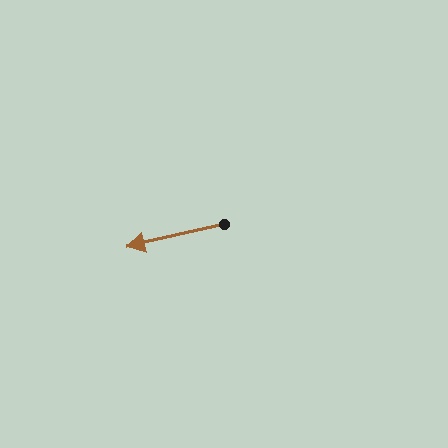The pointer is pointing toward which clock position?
Roughly 9 o'clock.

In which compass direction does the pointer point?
West.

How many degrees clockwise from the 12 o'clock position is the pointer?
Approximately 257 degrees.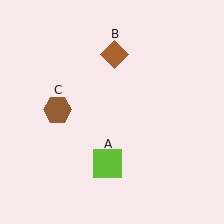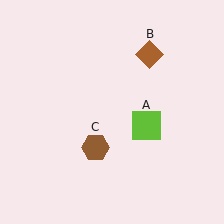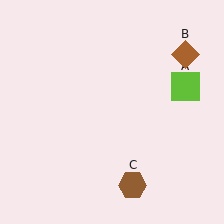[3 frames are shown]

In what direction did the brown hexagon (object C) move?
The brown hexagon (object C) moved down and to the right.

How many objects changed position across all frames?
3 objects changed position: lime square (object A), brown diamond (object B), brown hexagon (object C).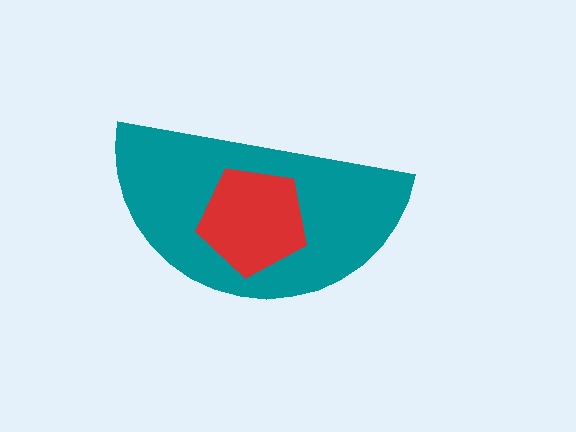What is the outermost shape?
The teal semicircle.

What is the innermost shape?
The red pentagon.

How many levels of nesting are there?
2.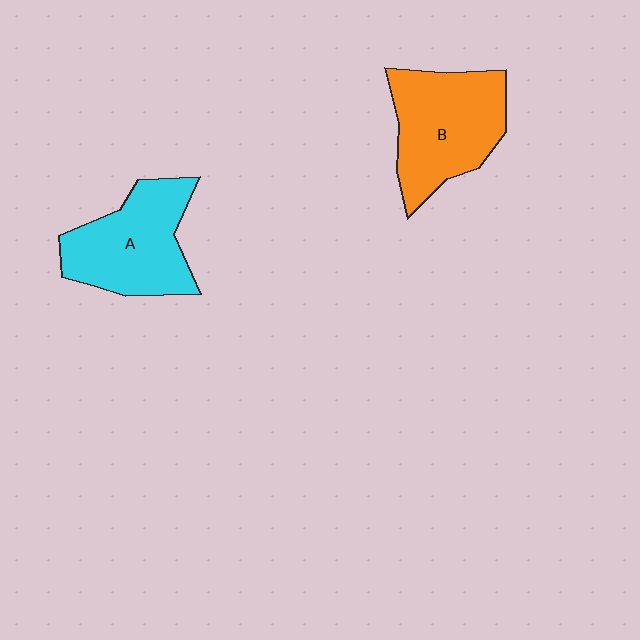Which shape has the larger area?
Shape B (orange).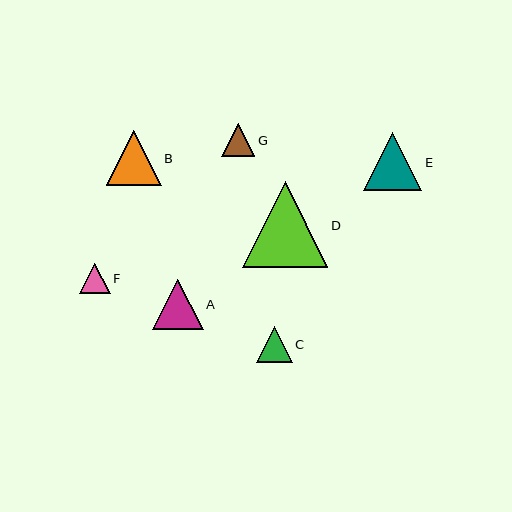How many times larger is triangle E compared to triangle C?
Triangle E is approximately 1.6 times the size of triangle C.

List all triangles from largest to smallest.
From largest to smallest: D, E, B, A, C, G, F.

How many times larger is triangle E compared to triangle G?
Triangle E is approximately 1.8 times the size of triangle G.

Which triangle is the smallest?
Triangle F is the smallest with a size of approximately 31 pixels.